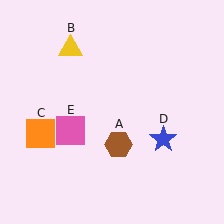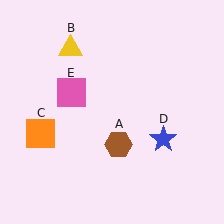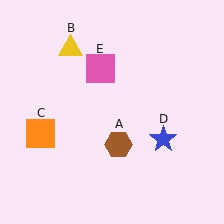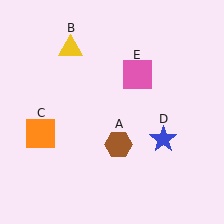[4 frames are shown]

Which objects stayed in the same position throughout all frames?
Brown hexagon (object A) and yellow triangle (object B) and orange square (object C) and blue star (object D) remained stationary.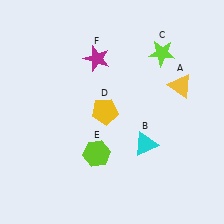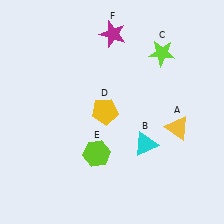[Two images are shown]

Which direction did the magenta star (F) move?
The magenta star (F) moved up.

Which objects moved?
The objects that moved are: the yellow triangle (A), the magenta star (F).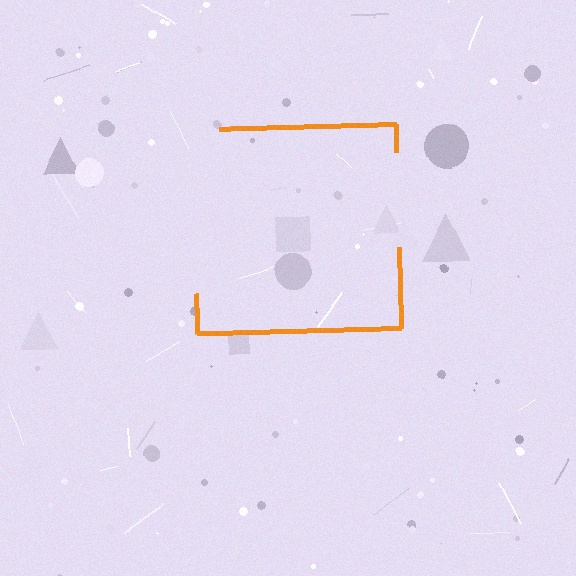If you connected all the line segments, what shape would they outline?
They would outline a square.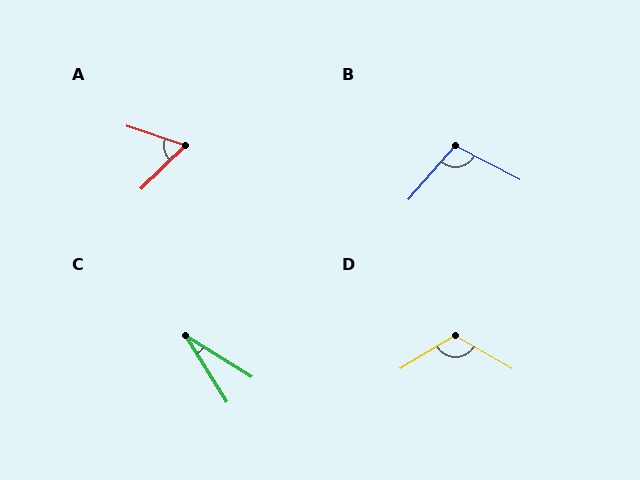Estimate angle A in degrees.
Approximately 62 degrees.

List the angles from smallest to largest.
C (26°), A (62°), B (104°), D (118°).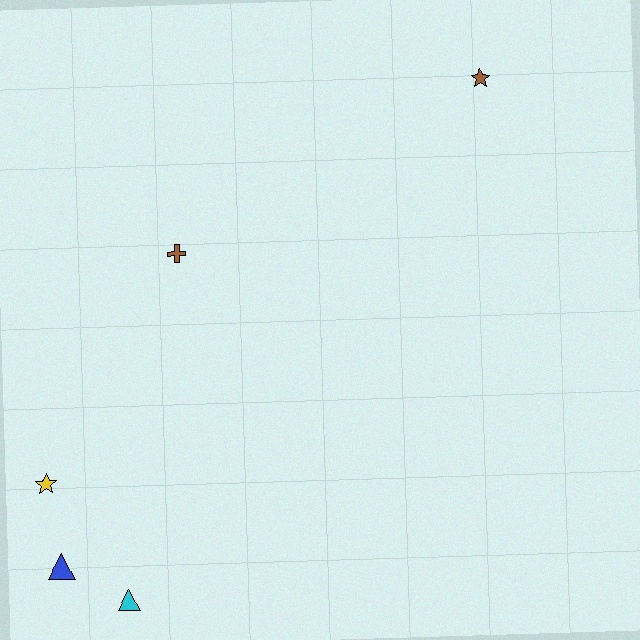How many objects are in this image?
There are 5 objects.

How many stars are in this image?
There are 2 stars.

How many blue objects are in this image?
There is 1 blue object.